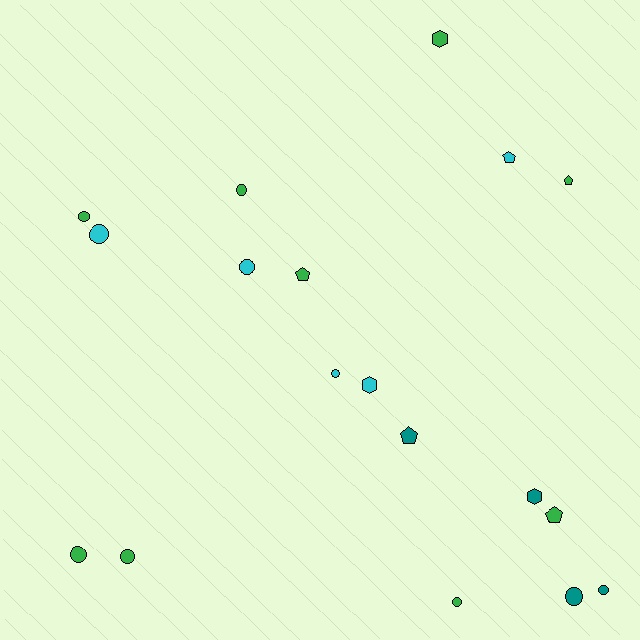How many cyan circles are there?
There are 3 cyan circles.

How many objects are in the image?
There are 18 objects.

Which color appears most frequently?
Green, with 9 objects.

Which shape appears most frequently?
Circle, with 10 objects.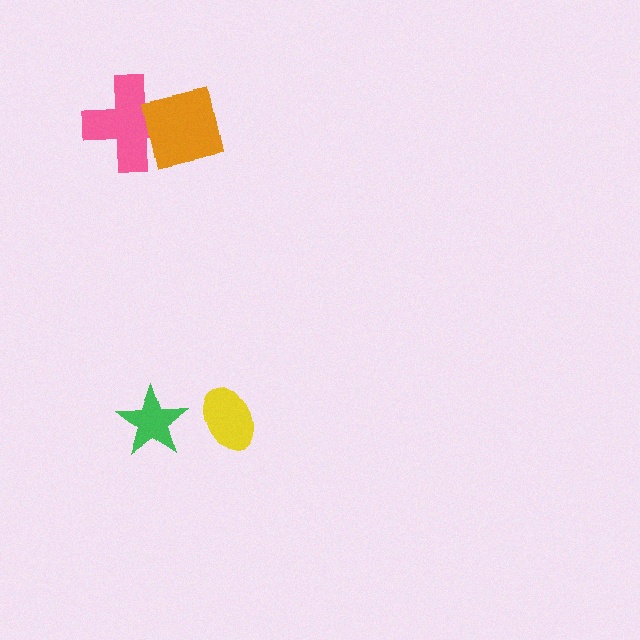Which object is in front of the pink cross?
The orange square is in front of the pink cross.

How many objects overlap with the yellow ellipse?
0 objects overlap with the yellow ellipse.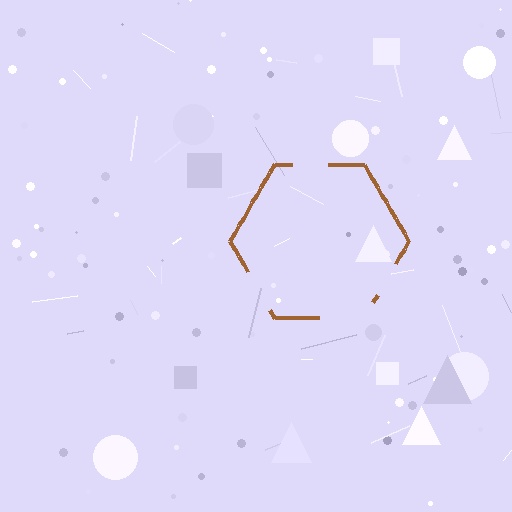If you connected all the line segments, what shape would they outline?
They would outline a hexagon.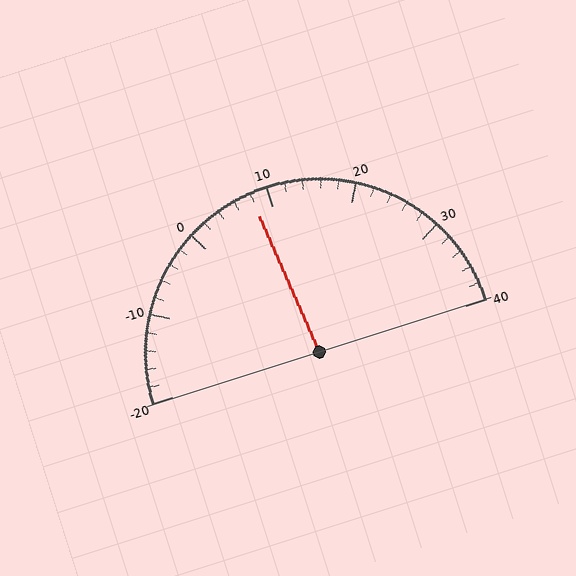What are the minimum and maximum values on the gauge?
The gauge ranges from -20 to 40.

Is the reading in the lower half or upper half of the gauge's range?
The reading is in the lower half of the range (-20 to 40).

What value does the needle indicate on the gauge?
The needle indicates approximately 8.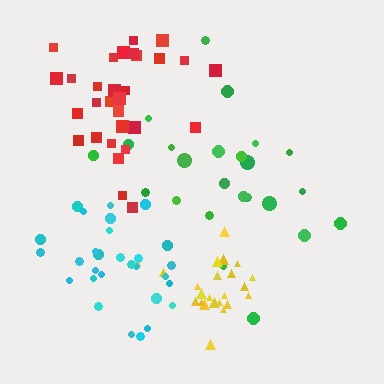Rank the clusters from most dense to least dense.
yellow, red, cyan, green.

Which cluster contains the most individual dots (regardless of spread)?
Red (31).